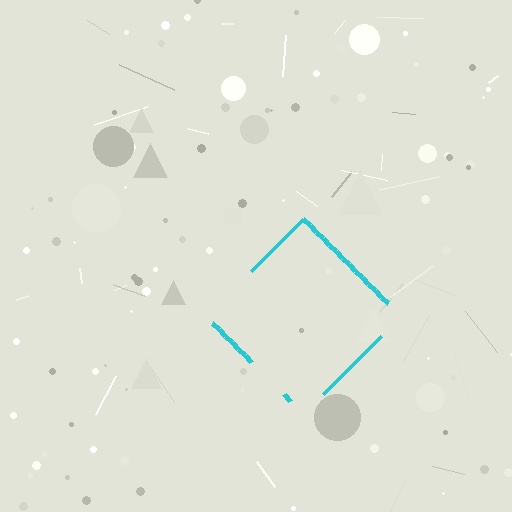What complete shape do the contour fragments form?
The contour fragments form a diamond.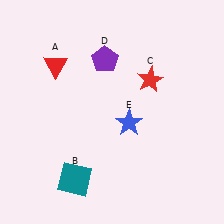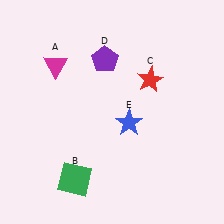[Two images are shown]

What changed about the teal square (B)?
In Image 1, B is teal. In Image 2, it changed to green.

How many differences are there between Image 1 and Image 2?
There are 2 differences between the two images.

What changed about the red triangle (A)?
In Image 1, A is red. In Image 2, it changed to magenta.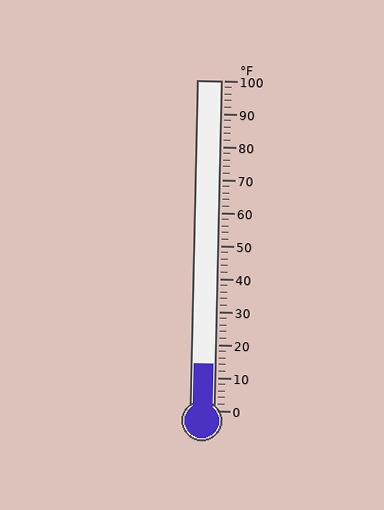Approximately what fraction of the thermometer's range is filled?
The thermometer is filled to approximately 15% of its range.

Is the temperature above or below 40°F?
The temperature is below 40°F.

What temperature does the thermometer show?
The thermometer shows approximately 14°F.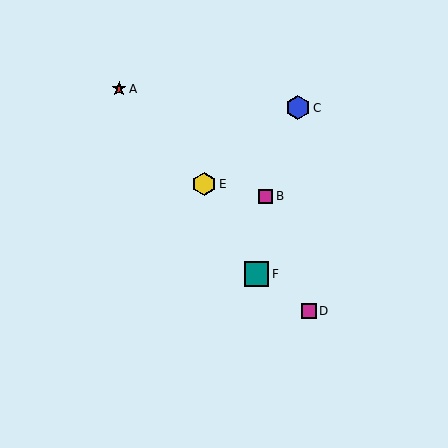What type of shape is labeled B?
Shape B is a magenta square.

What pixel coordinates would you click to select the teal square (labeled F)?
Click at (257, 274) to select the teal square F.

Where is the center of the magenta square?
The center of the magenta square is at (266, 196).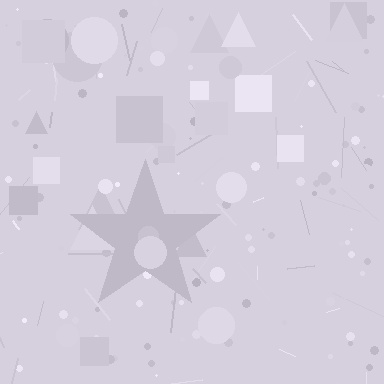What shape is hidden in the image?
A star is hidden in the image.